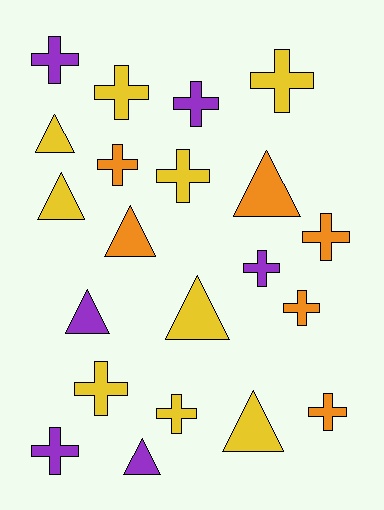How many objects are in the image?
There are 21 objects.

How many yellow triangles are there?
There are 4 yellow triangles.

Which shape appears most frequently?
Cross, with 13 objects.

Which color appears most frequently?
Yellow, with 9 objects.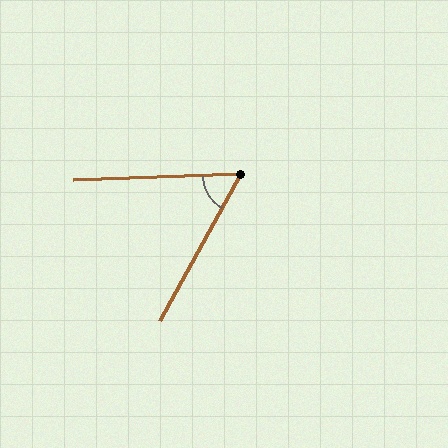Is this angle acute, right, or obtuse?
It is acute.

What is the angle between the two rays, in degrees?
Approximately 59 degrees.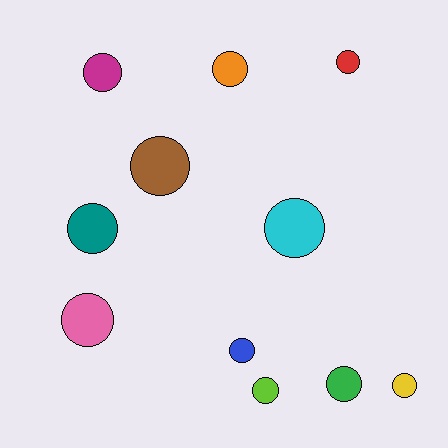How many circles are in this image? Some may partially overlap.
There are 11 circles.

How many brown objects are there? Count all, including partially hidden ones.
There is 1 brown object.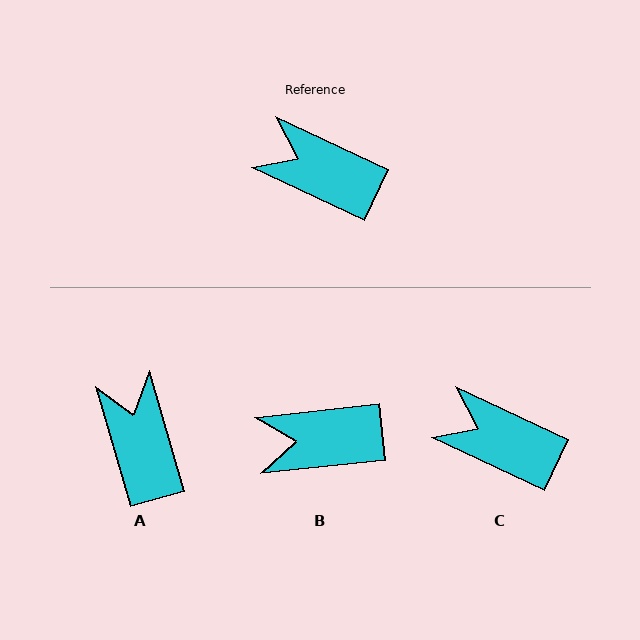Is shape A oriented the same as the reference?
No, it is off by about 49 degrees.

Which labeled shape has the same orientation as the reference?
C.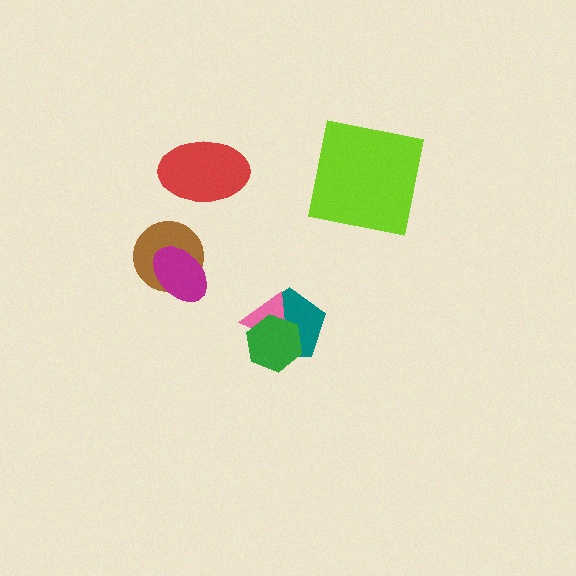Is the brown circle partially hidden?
Yes, it is partially covered by another shape.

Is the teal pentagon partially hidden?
Yes, it is partially covered by another shape.